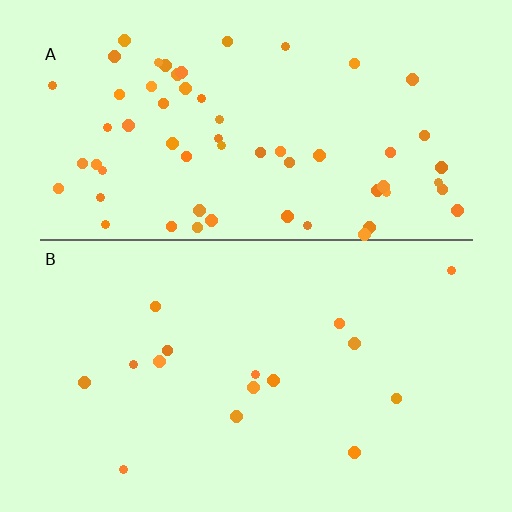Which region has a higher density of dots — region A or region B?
A (the top).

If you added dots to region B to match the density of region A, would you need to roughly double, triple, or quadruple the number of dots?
Approximately quadruple.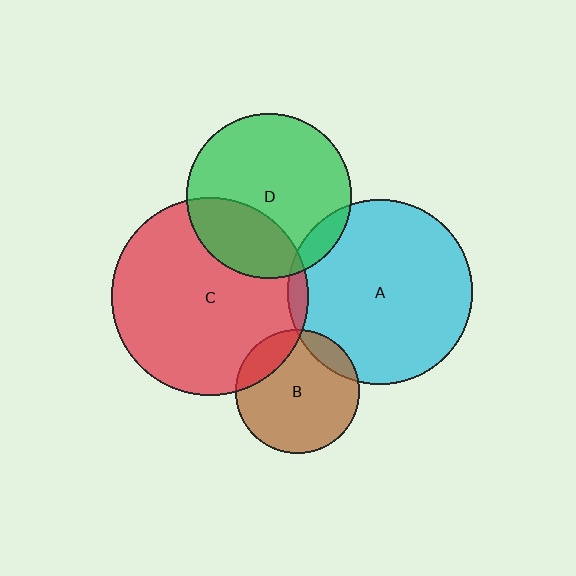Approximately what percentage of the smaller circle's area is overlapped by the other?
Approximately 5%.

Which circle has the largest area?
Circle C (red).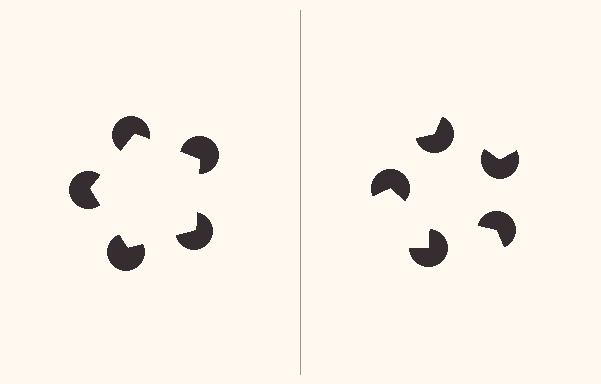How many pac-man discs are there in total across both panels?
10 — 5 on each side.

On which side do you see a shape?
An illusory pentagon appears on the left side. On the right side the wedge cuts are rotated, so no coherent shape forms.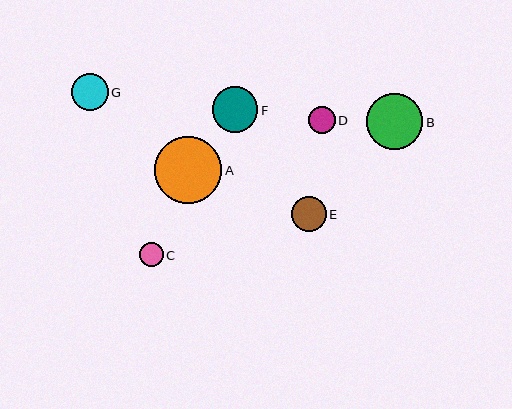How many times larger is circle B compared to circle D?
Circle B is approximately 2.1 times the size of circle D.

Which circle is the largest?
Circle A is the largest with a size of approximately 67 pixels.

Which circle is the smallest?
Circle C is the smallest with a size of approximately 24 pixels.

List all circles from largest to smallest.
From largest to smallest: A, B, F, G, E, D, C.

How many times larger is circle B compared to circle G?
Circle B is approximately 1.5 times the size of circle G.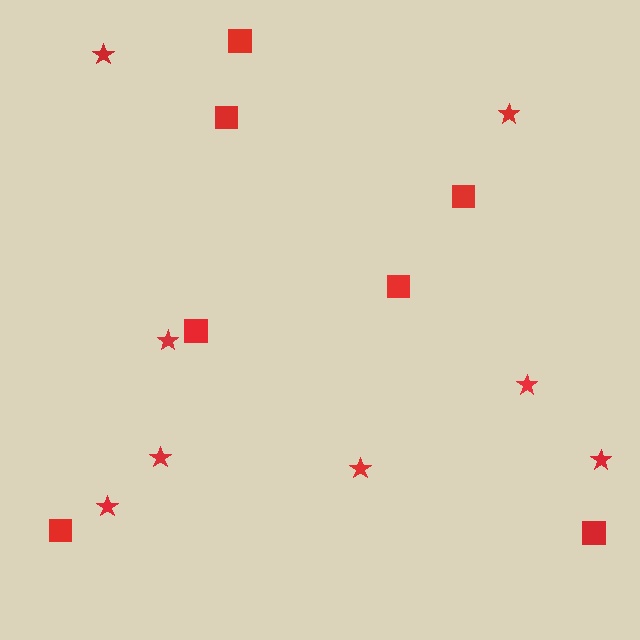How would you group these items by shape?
There are 2 groups: one group of stars (8) and one group of squares (7).